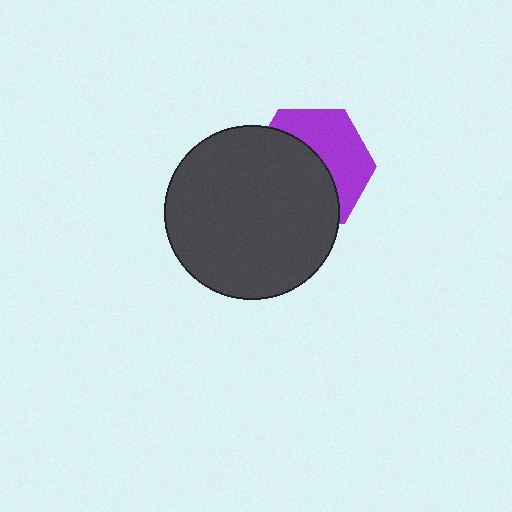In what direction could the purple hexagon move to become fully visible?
The purple hexagon could move toward the upper-right. That would shift it out from behind the dark gray circle entirely.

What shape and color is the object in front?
The object in front is a dark gray circle.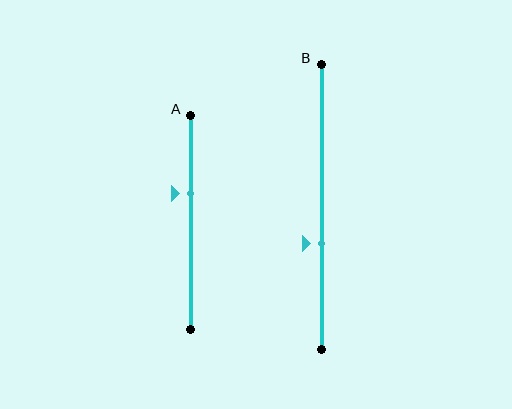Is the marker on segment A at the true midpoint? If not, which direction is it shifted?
No, the marker on segment A is shifted upward by about 14% of the segment length.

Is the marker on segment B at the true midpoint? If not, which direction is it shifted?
No, the marker on segment B is shifted downward by about 13% of the segment length.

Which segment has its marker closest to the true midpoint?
Segment B has its marker closest to the true midpoint.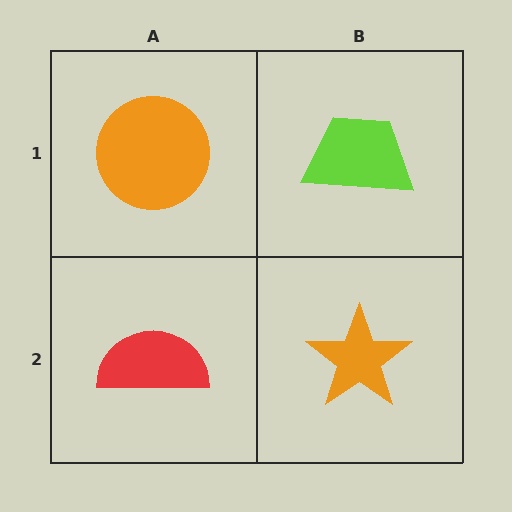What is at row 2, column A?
A red semicircle.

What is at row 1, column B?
A lime trapezoid.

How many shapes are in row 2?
2 shapes.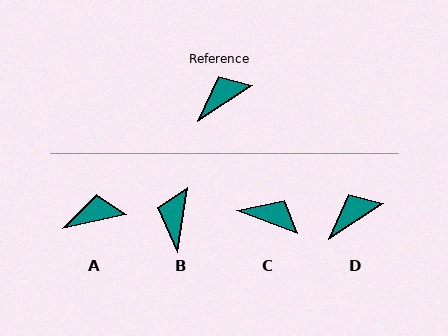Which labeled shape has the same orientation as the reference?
D.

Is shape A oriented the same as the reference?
No, it is off by about 20 degrees.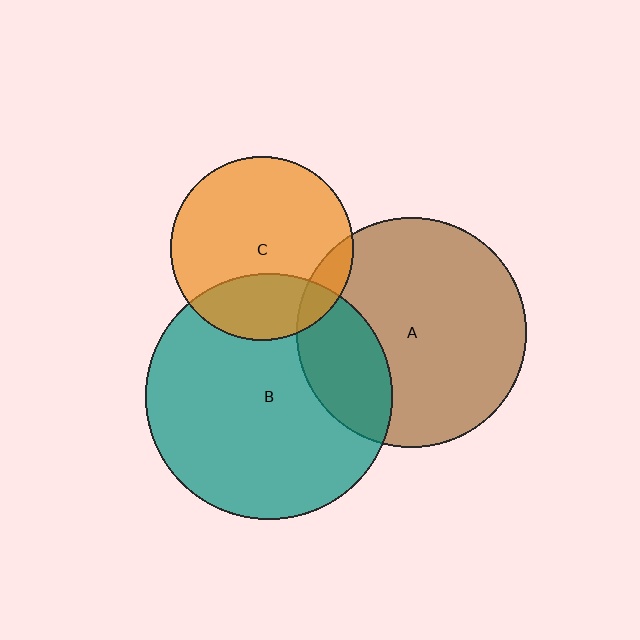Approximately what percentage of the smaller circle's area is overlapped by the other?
Approximately 10%.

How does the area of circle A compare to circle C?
Approximately 1.6 times.